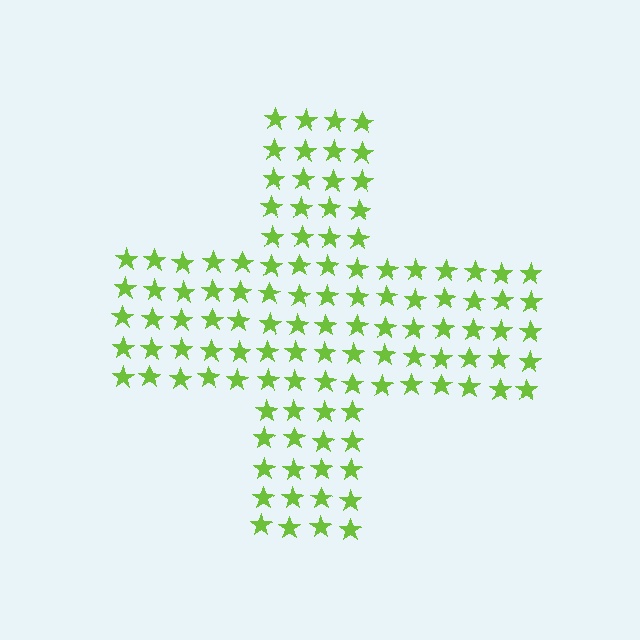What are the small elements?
The small elements are stars.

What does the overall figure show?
The overall figure shows a cross.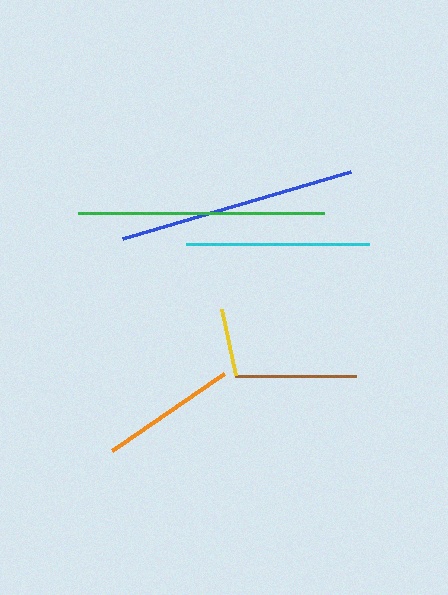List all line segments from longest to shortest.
From longest to shortest: green, blue, cyan, orange, brown, yellow.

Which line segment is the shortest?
The yellow line is the shortest at approximately 68 pixels.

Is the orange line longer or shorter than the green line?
The green line is longer than the orange line.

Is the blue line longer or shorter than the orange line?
The blue line is longer than the orange line.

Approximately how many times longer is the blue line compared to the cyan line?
The blue line is approximately 1.3 times the length of the cyan line.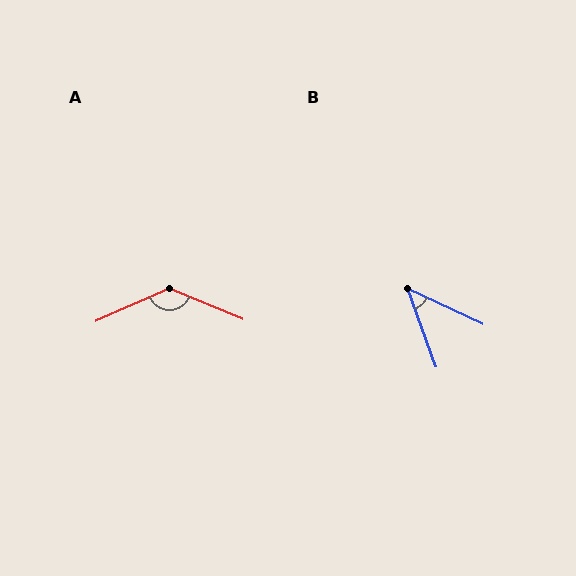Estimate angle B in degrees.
Approximately 45 degrees.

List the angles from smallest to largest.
B (45°), A (133°).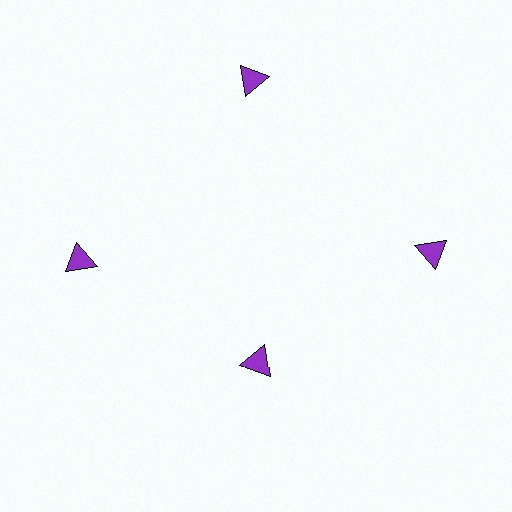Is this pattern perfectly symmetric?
No. The 4 purple triangles are arranged in a ring, but one element near the 6 o'clock position is pulled inward toward the center, breaking the 4-fold rotational symmetry.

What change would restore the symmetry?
The symmetry would be restored by moving it outward, back onto the ring so that all 4 triangles sit at equal angles and equal distance from the center.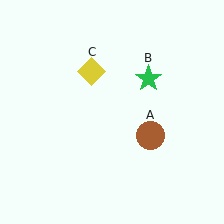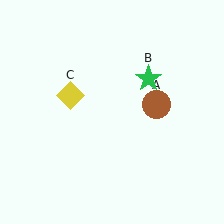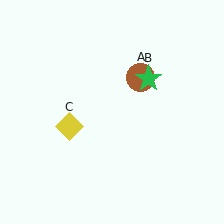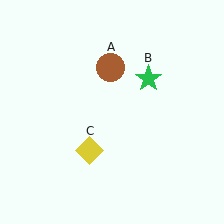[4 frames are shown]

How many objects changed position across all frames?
2 objects changed position: brown circle (object A), yellow diamond (object C).